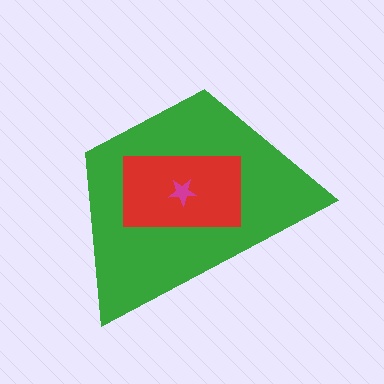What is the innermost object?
The magenta star.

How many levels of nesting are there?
3.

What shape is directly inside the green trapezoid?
The red rectangle.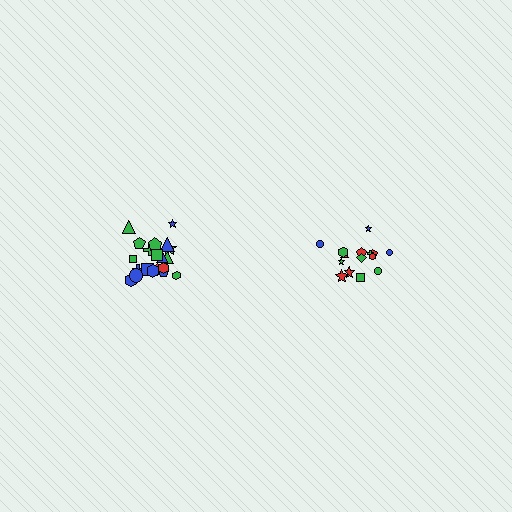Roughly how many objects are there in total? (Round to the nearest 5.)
Roughly 35 objects in total.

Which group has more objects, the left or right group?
The left group.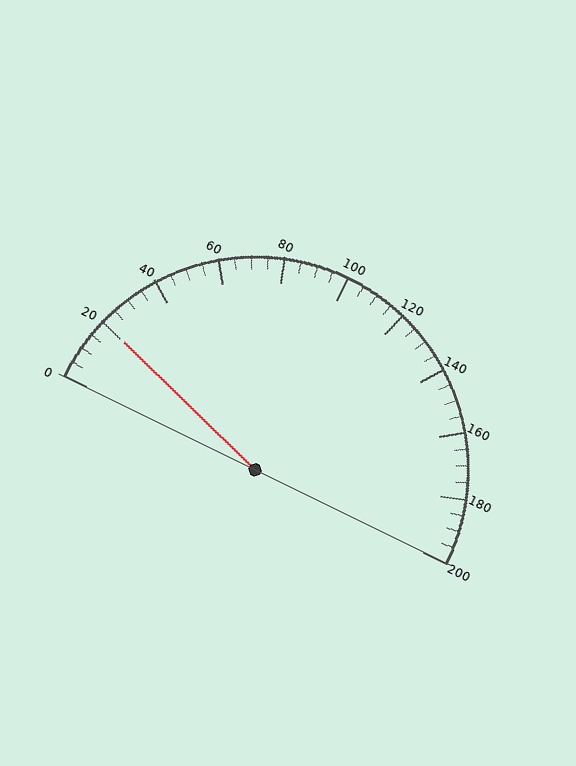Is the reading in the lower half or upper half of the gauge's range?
The reading is in the lower half of the range (0 to 200).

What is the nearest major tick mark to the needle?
The nearest major tick mark is 20.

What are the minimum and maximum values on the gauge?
The gauge ranges from 0 to 200.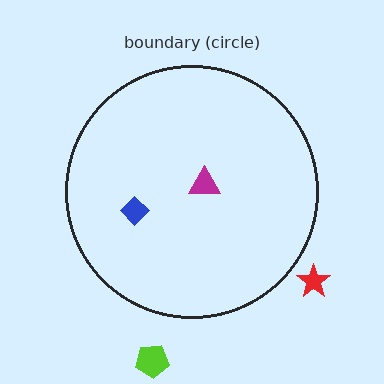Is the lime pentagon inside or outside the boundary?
Outside.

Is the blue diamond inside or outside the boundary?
Inside.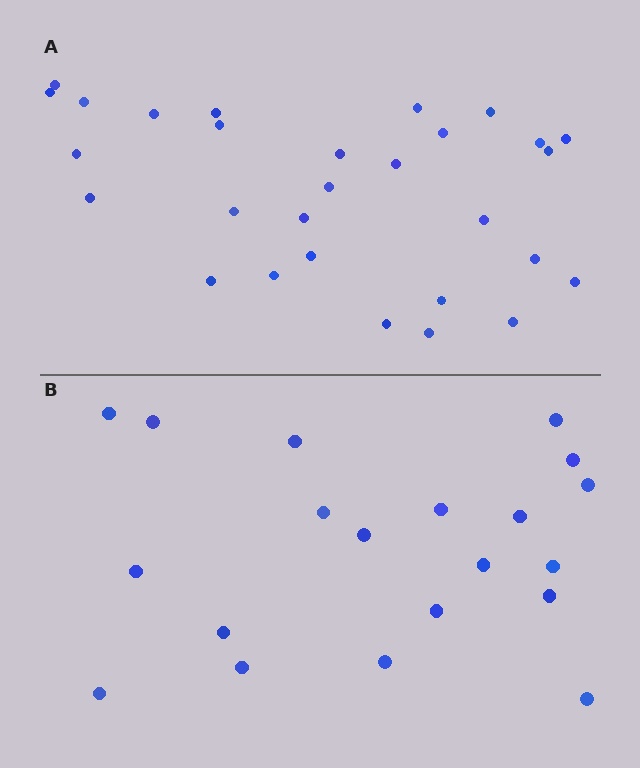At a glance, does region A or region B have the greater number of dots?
Region A (the top region) has more dots.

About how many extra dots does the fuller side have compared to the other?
Region A has roughly 8 or so more dots than region B.